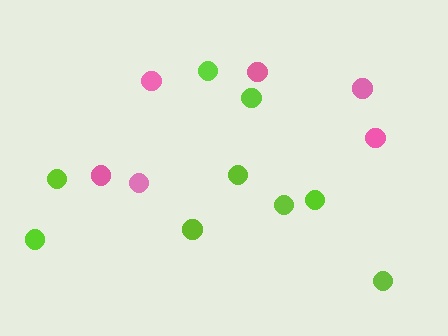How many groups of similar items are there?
There are 2 groups: one group of lime circles (9) and one group of pink circles (6).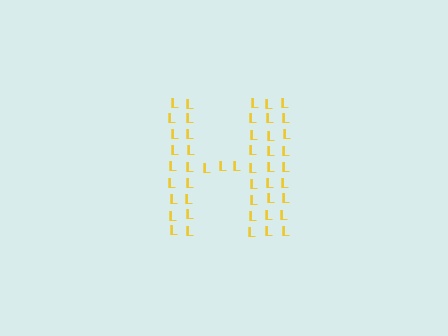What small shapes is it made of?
It is made of small letter L's.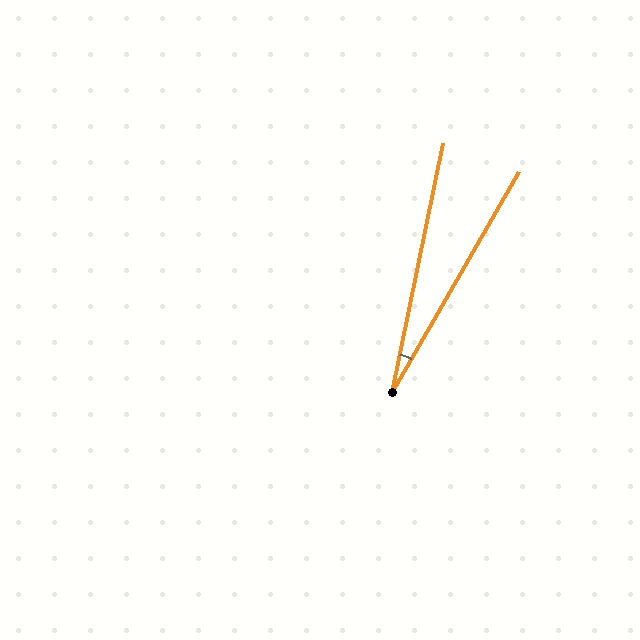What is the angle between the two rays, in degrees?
Approximately 18 degrees.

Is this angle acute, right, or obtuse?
It is acute.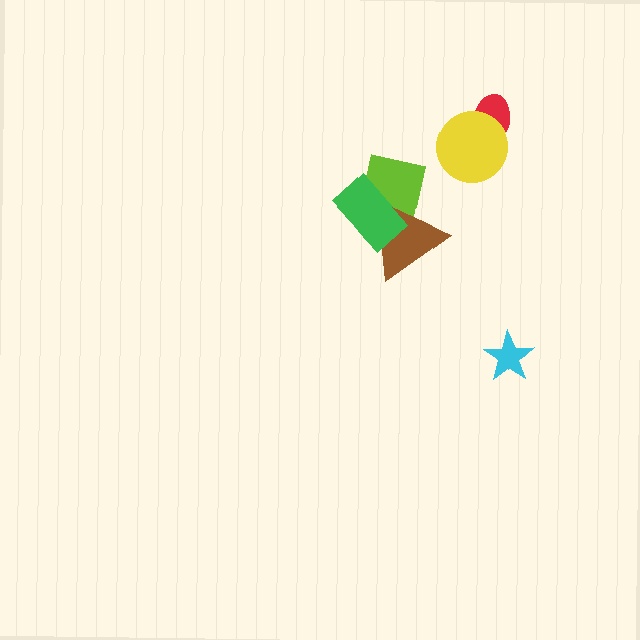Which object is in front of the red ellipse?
The yellow circle is in front of the red ellipse.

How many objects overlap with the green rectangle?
2 objects overlap with the green rectangle.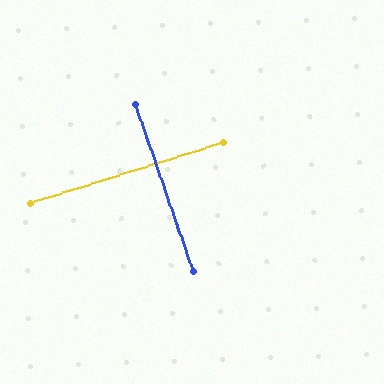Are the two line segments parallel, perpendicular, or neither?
Perpendicular — they meet at approximately 88°.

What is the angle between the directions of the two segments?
Approximately 88 degrees.